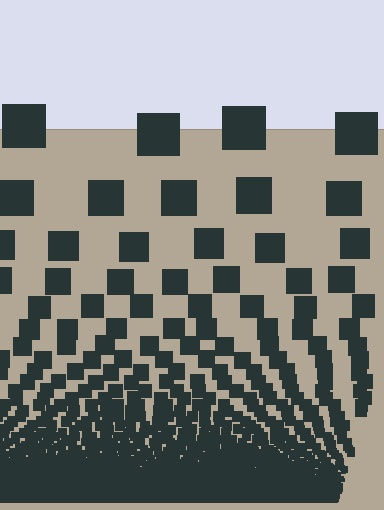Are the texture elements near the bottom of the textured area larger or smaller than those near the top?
Smaller. The gradient is inverted — elements near the bottom are smaller and denser.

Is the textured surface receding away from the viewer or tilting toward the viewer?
The surface appears to tilt toward the viewer. Texture elements get larger and sparser toward the top.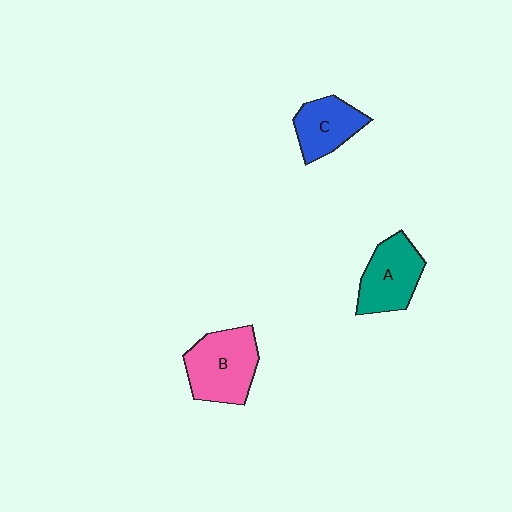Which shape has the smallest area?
Shape C (blue).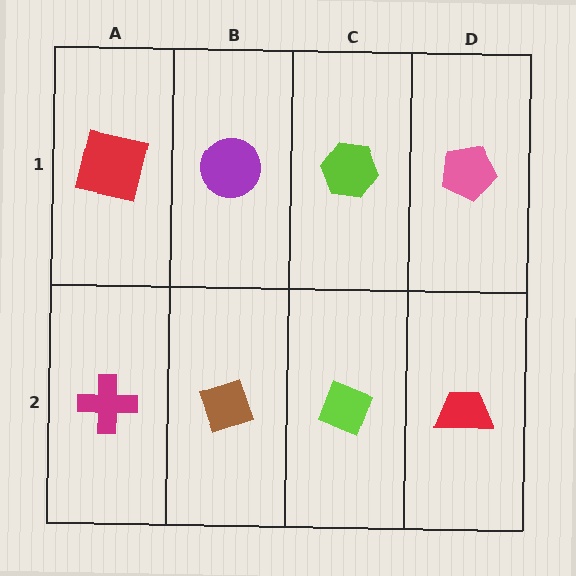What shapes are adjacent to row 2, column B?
A purple circle (row 1, column B), a magenta cross (row 2, column A), a lime diamond (row 2, column C).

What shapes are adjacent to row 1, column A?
A magenta cross (row 2, column A), a purple circle (row 1, column B).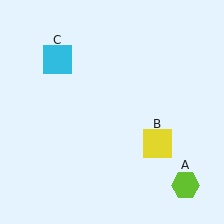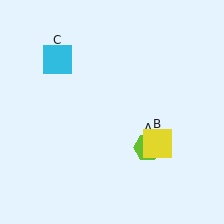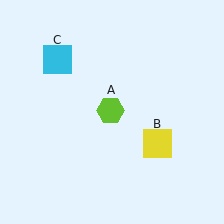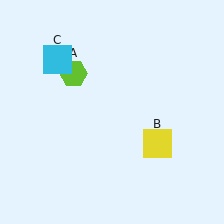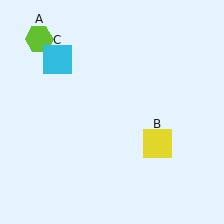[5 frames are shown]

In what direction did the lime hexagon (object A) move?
The lime hexagon (object A) moved up and to the left.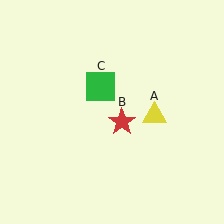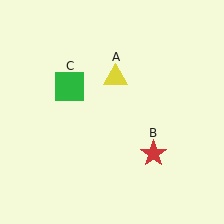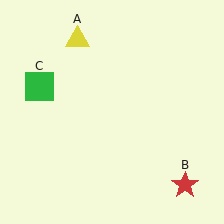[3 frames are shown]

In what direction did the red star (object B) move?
The red star (object B) moved down and to the right.